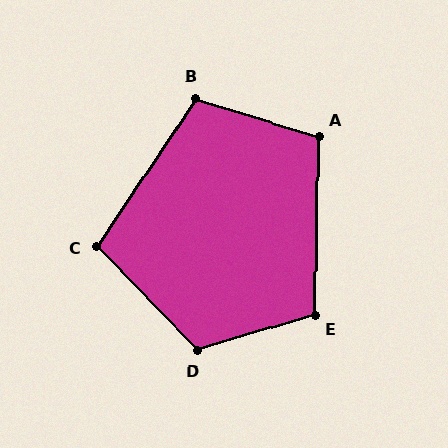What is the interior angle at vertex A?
Approximately 106 degrees (obtuse).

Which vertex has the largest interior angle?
D, at approximately 117 degrees.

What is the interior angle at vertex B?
Approximately 106 degrees (obtuse).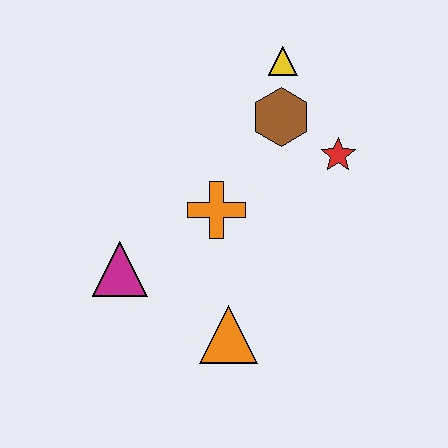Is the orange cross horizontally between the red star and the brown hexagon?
No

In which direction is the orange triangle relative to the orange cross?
The orange triangle is below the orange cross.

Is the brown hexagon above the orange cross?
Yes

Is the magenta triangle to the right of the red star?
No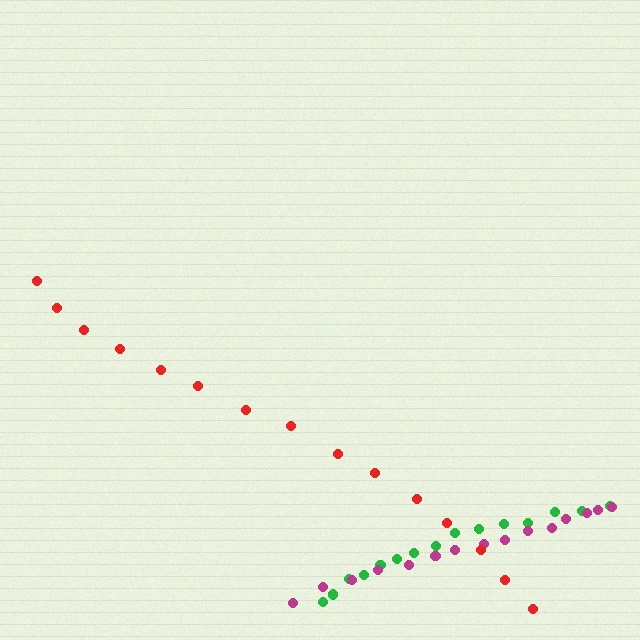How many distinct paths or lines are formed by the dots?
There are 3 distinct paths.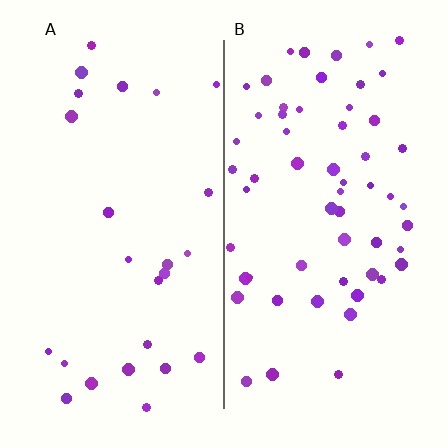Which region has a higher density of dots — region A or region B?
B (the right).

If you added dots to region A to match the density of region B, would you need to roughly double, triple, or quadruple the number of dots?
Approximately double.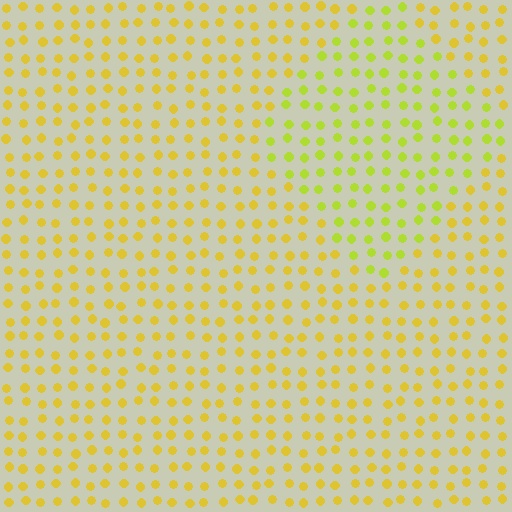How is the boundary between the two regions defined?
The boundary is defined purely by a slight shift in hue (about 26 degrees). Spacing, size, and orientation are identical on both sides.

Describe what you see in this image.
The image is filled with small yellow elements in a uniform arrangement. A diamond-shaped region is visible where the elements are tinted to a slightly different hue, forming a subtle color boundary.